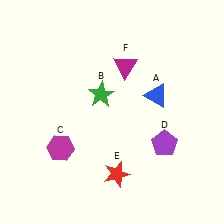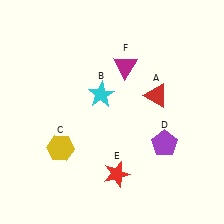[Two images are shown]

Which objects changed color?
A changed from blue to red. B changed from green to cyan. C changed from magenta to yellow.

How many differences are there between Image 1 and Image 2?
There are 3 differences between the two images.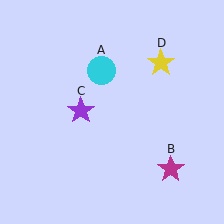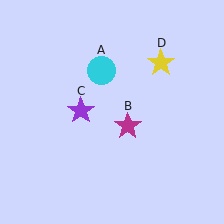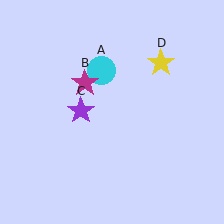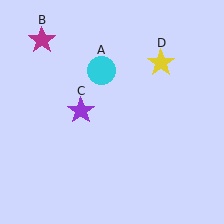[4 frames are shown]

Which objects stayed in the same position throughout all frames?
Cyan circle (object A) and purple star (object C) and yellow star (object D) remained stationary.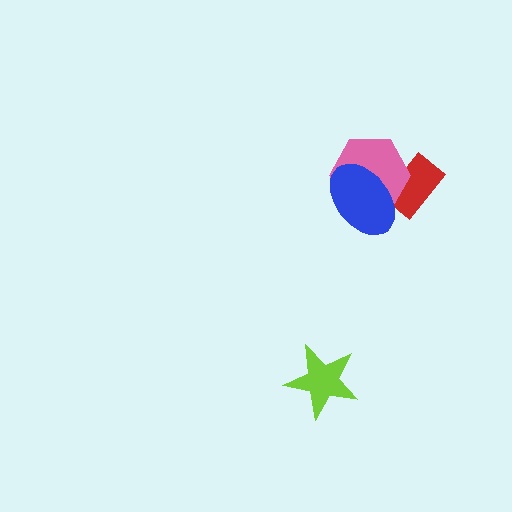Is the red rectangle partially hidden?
Yes, it is partially covered by another shape.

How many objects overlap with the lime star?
0 objects overlap with the lime star.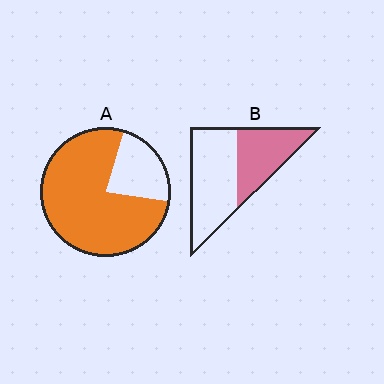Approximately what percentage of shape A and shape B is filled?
A is approximately 75% and B is approximately 40%.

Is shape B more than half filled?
No.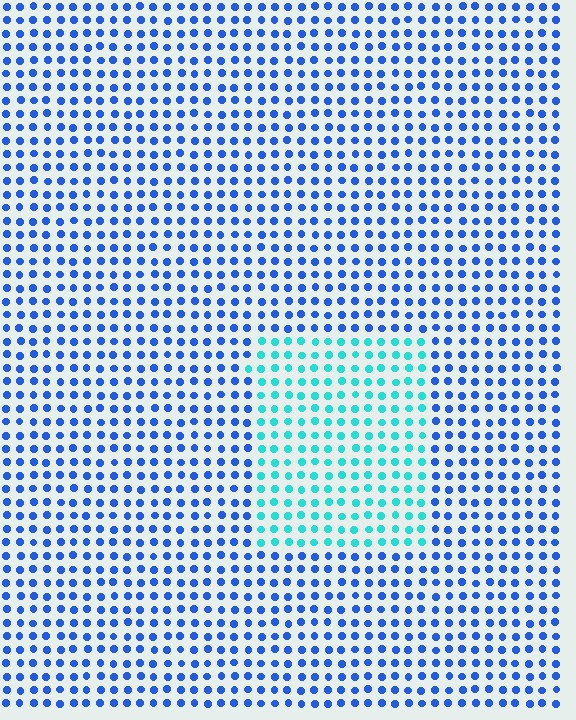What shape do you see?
I see a rectangle.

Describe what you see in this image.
The image is filled with small blue elements in a uniform arrangement. A rectangle-shaped region is visible where the elements are tinted to a slightly different hue, forming a subtle color boundary.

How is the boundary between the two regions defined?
The boundary is defined purely by a slight shift in hue (about 47 degrees). Spacing, size, and orientation are identical on both sides.